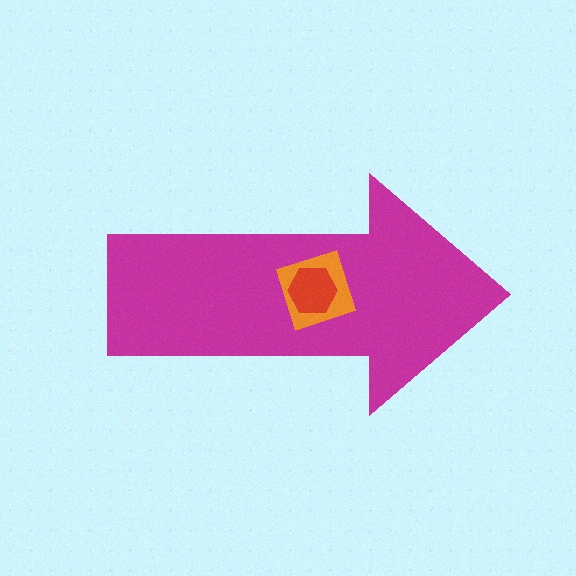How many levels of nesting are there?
3.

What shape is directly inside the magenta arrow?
The orange square.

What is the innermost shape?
The red hexagon.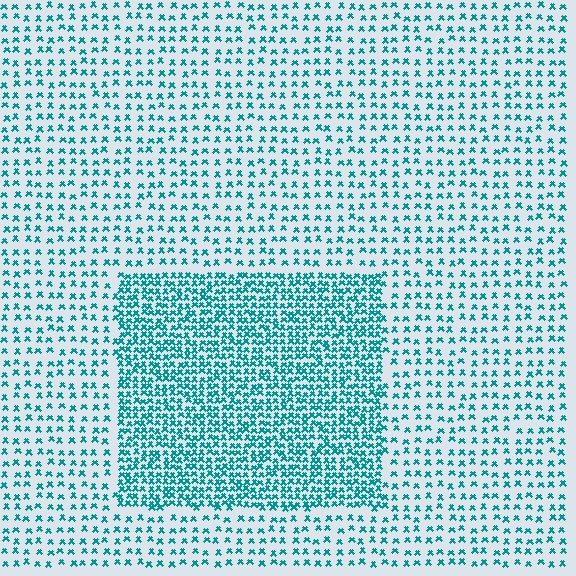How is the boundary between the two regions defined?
The boundary is defined by a change in element density (approximately 2.3x ratio). All elements are the same color, size, and shape.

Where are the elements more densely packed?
The elements are more densely packed inside the rectangle boundary.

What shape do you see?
I see a rectangle.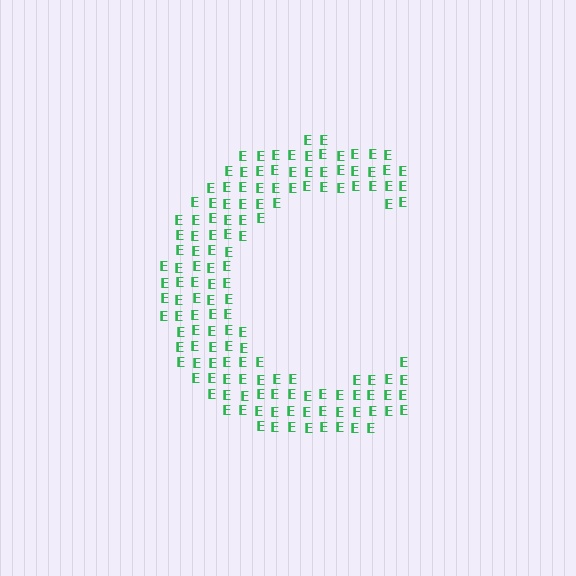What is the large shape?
The large shape is the letter C.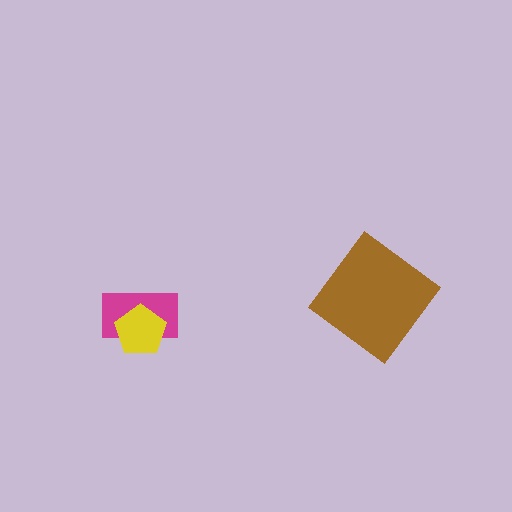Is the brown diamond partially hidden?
No, no other shape covers it.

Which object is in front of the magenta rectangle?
The yellow pentagon is in front of the magenta rectangle.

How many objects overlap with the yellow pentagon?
1 object overlaps with the yellow pentagon.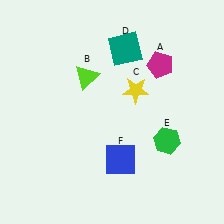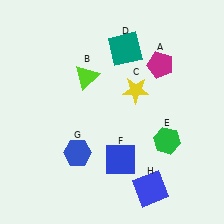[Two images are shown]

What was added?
A blue hexagon (G), a blue square (H) were added in Image 2.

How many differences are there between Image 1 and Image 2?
There are 2 differences between the two images.